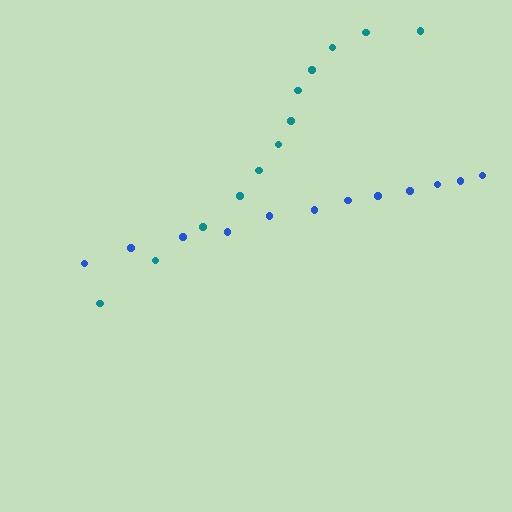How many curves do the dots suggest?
There are 2 distinct paths.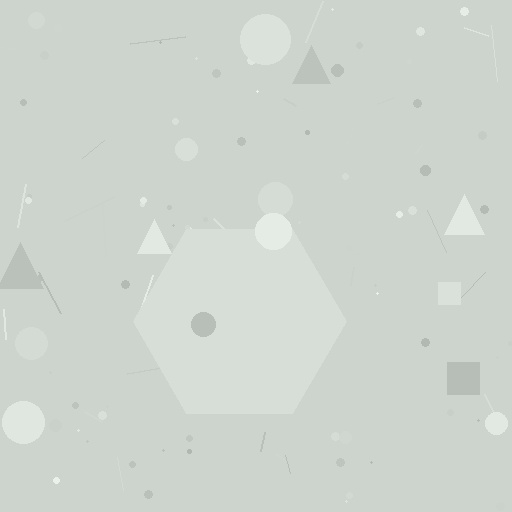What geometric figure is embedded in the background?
A hexagon is embedded in the background.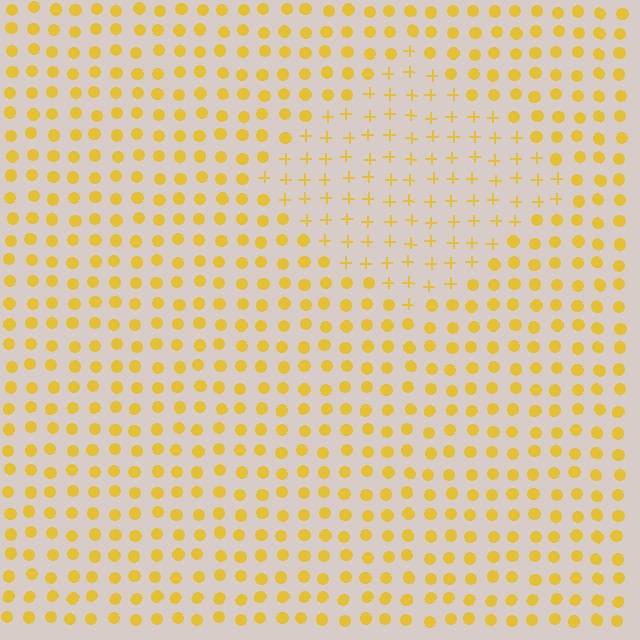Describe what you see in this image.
The image is filled with small yellow elements arranged in a uniform grid. A diamond-shaped region contains plus signs, while the surrounding area contains circles. The boundary is defined purely by the change in element shape.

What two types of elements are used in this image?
The image uses plus signs inside the diamond region and circles outside it.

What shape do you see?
I see a diamond.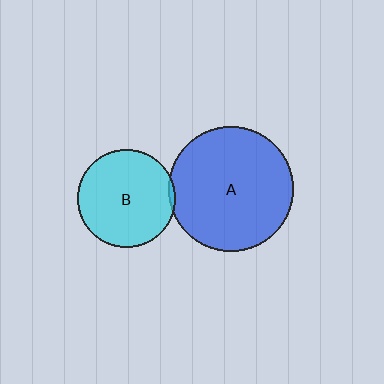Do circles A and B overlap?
Yes.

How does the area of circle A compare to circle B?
Approximately 1.6 times.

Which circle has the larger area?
Circle A (blue).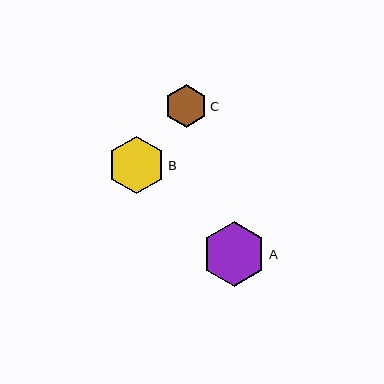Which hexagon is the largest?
Hexagon A is the largest with a size of approximately 64 pixels.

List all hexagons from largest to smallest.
From largest to smallest: A, B, C.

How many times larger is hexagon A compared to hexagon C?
Hexagon A is approximately 1.5 times the size of hexagon C.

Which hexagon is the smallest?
Hexagon C is the smallest with a size of approximately 42 pixels.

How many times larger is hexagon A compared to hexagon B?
Hexagon A is approximately 1.1 times the size of hexagon B.